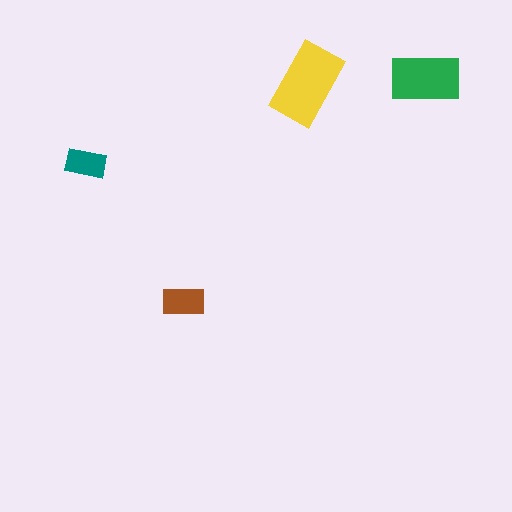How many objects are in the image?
There are 4 objects in the image.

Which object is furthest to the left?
The teal rectangle is leftmost.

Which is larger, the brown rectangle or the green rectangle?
The green one.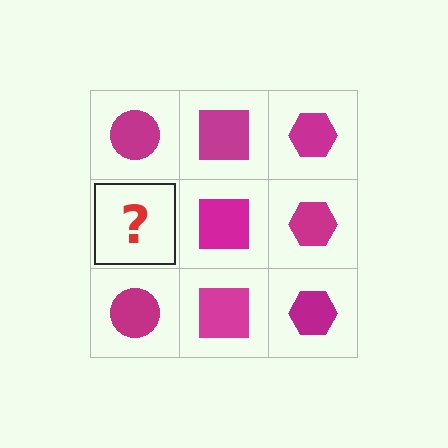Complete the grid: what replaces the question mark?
The question mark should be replaced with a magenta circle.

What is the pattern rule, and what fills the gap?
The rule is that each column has a consistent shape. The gap should be filled with a magenta circle.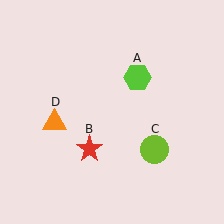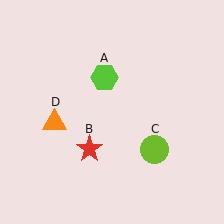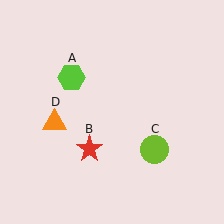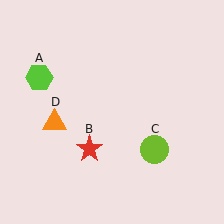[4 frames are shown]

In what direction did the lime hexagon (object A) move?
The lime hexagon (object A) moved left.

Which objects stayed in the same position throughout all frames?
Red star (object B) and lime circle (object C) and orange triangle (object D) remained stationary.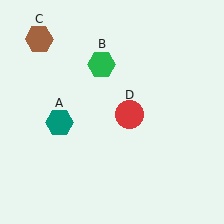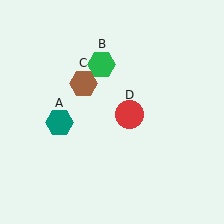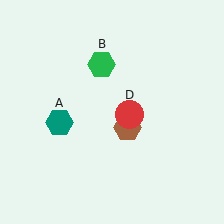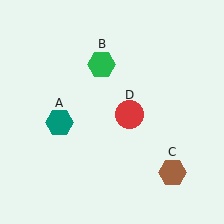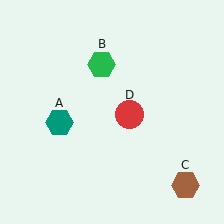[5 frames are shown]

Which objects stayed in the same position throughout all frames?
Teal hexagon (object A) and green hexagon (object B) and red circle (object D) remained stationary.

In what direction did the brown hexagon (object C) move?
The brown hexagon (object C) moved down and to the right.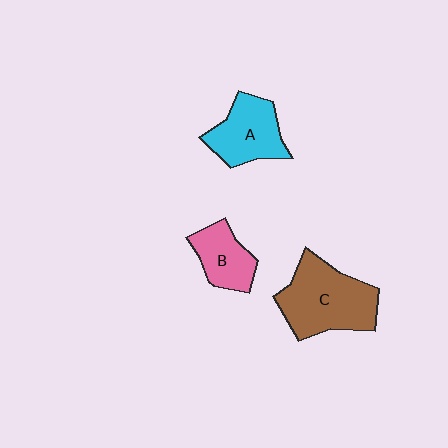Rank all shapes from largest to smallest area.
From largest to smallest: C (brown), A (cyan), B (pink).